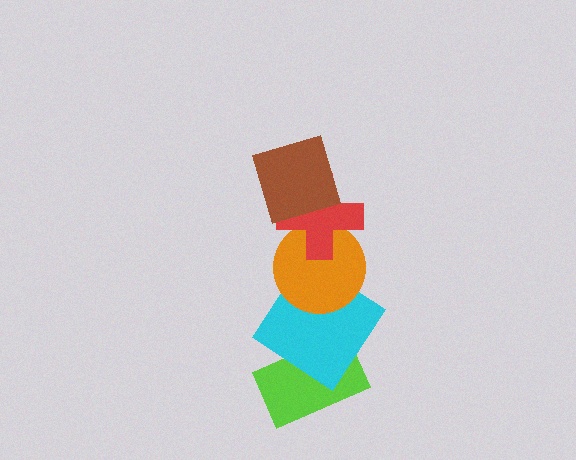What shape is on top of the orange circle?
The red cross is on top of the orange circle.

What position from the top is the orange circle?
The orange circle is 3rd from the top.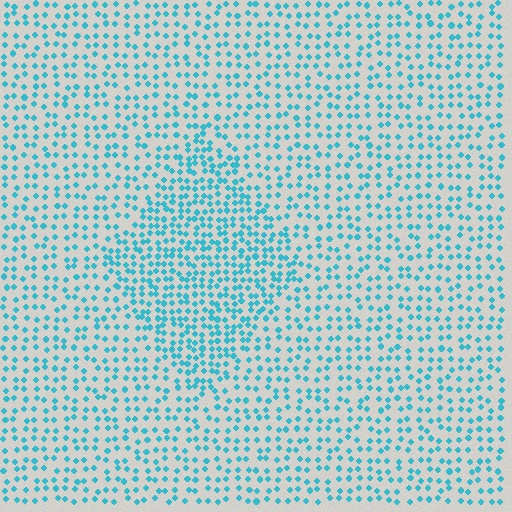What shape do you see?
I see a diamond.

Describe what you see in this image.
The image contains small cyan elements arranged at two different densities. A diamond-shaped region is visible where the elements are more densely packed than the surrounding area.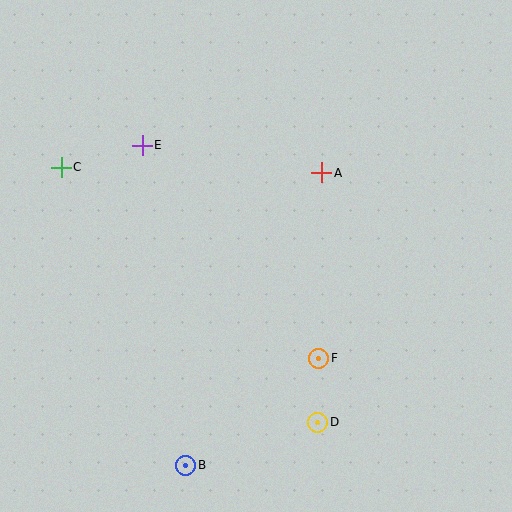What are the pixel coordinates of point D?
Point D is at (318, 422).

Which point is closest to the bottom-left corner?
Point B is closest to the bottom-left corner.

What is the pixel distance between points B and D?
The distance between B and D is 139 pixels.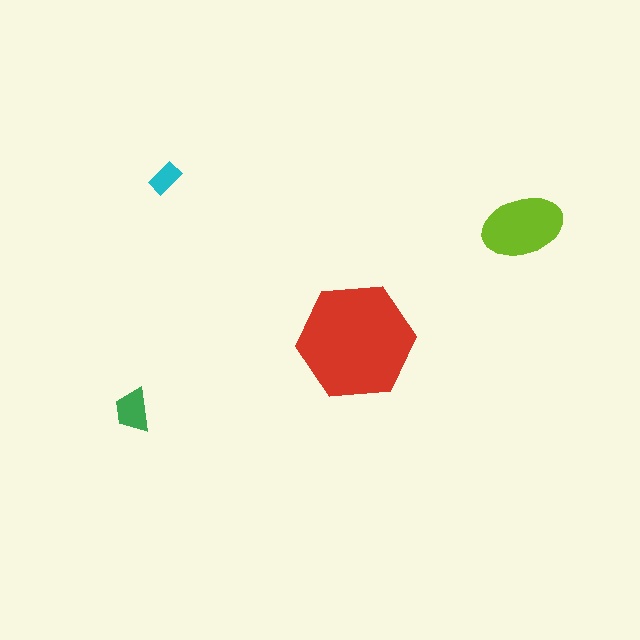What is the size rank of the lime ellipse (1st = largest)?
2nd.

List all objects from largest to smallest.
The red hexagon, the lime ellipse, the green trapezoid, the cyan rectangle.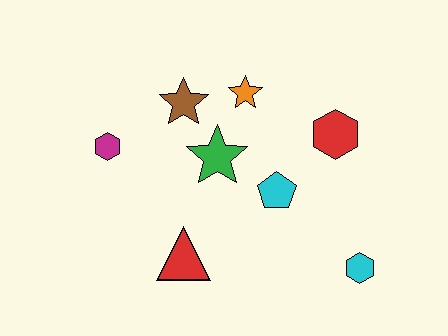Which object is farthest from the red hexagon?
The magenta hexagon is farthest from the red hexagon.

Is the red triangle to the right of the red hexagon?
No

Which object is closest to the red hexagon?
The cyan pentagon is closest to the red hexagon.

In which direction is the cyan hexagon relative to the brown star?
The cyan hexagon is to the right of the brown star.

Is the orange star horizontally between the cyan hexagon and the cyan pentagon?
No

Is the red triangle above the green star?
No